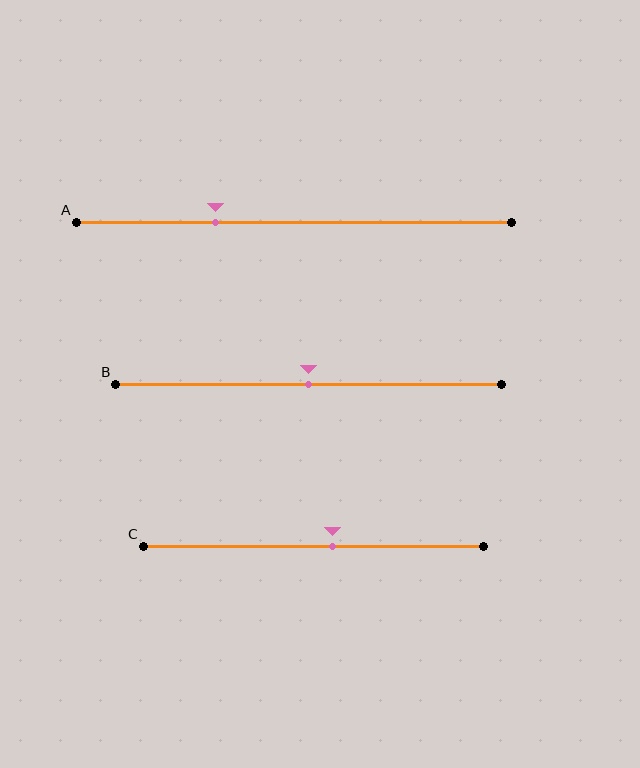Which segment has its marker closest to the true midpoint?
Segment B has its marker closest to the true midpoint.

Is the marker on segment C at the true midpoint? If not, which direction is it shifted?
No, the marker on segment C is shifted to the right by about 5% of the segment length.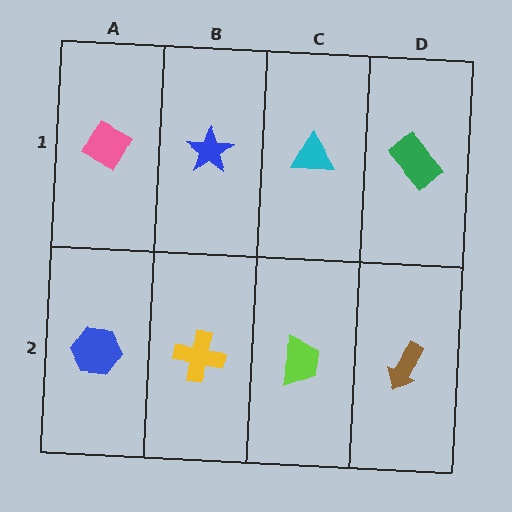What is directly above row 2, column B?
A blue star.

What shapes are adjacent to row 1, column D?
A brown arrow (row 2, column D), a cyan triangle (row 1, column C).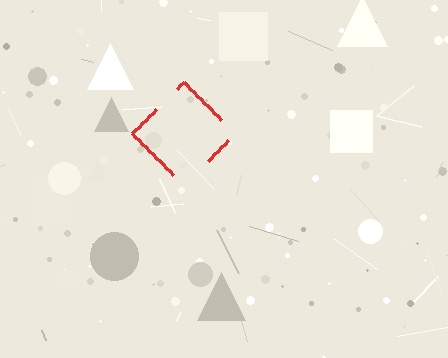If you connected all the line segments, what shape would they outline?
They would outline a diamond.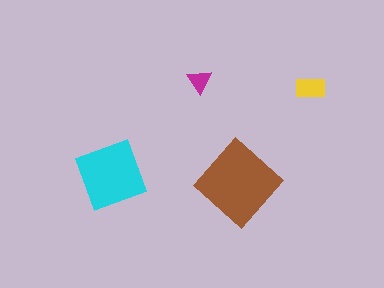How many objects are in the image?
There are 4 objects in the image.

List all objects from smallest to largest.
The magenta triangle, the yellow rectangle, the cyan diamond, the brown diamond.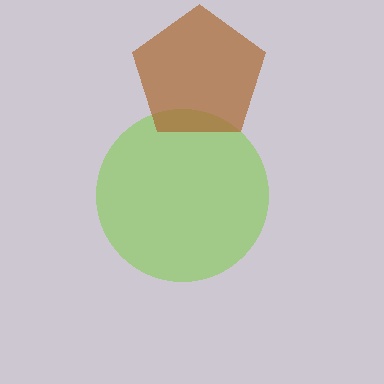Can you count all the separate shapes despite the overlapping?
Yes, there are 2 separate shapes.